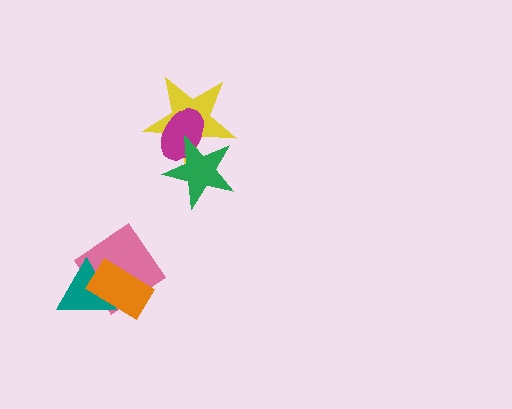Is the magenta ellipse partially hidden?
Yes, it is partially covered by another shape.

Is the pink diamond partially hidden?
Yes, it is partially covered by another shape.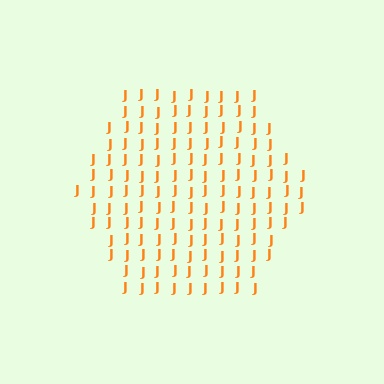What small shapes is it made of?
It is made of small letter J's.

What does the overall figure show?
The overall figure shows a hexagon.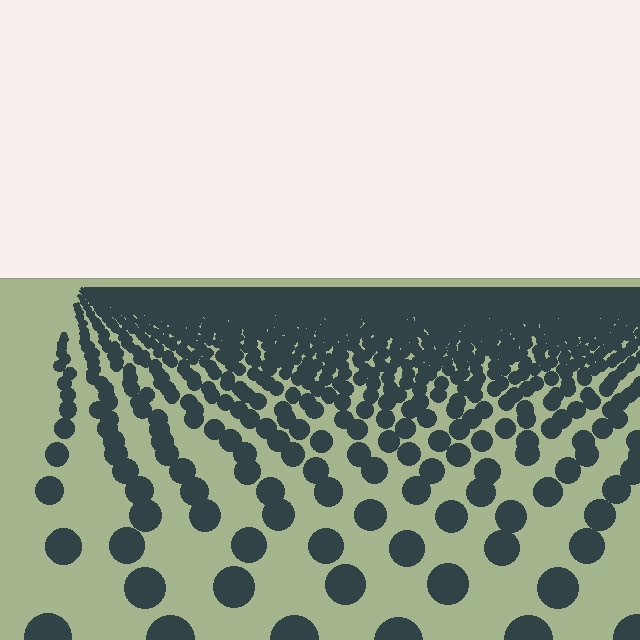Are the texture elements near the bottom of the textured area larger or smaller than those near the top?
Larger. Near the bottom, elements are closer to the viewer and appear at a bigger on-screen size.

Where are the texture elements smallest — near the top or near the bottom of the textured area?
Near the top.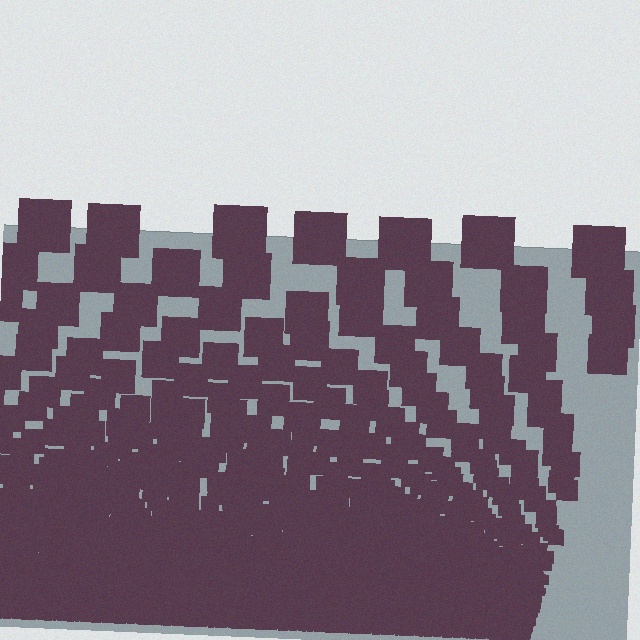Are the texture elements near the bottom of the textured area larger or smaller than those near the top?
Smaller. The gradient is inverted — elements near the bottom are smaller and denser.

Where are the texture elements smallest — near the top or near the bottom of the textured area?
Near the bottom.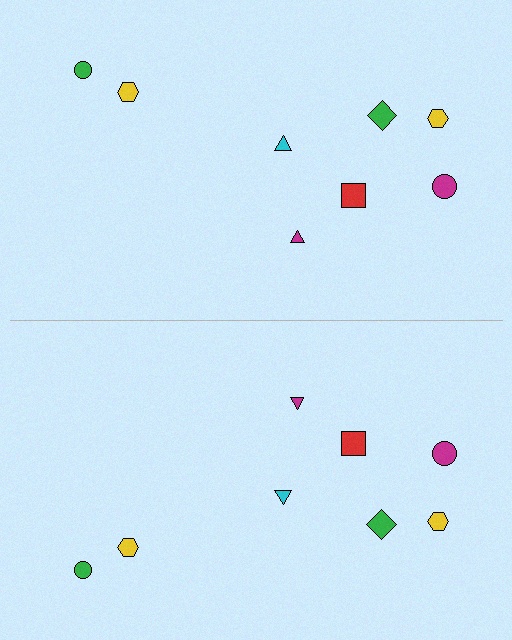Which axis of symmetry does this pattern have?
The pattern has a horizontal axis of symmetry running through the center of the image.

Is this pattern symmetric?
Yes, this pattern has bilateral (reflection) symmetry.